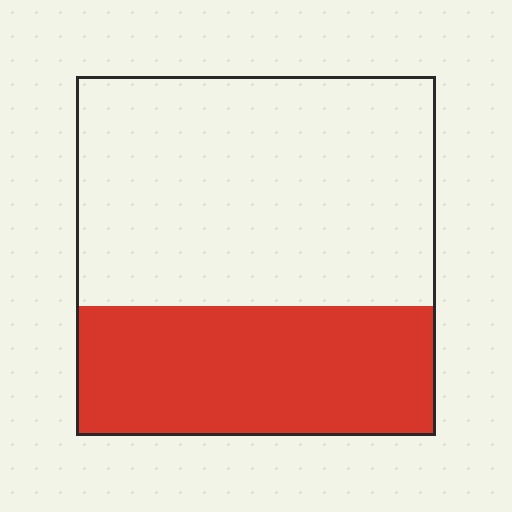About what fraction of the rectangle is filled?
About three eighths (3/8).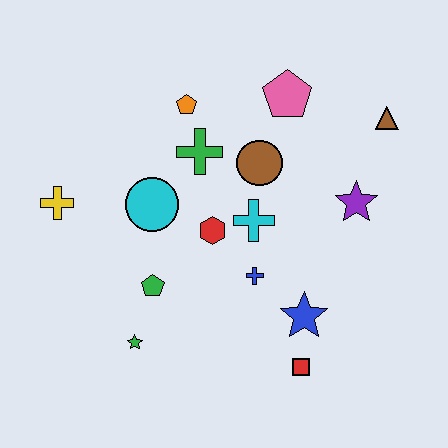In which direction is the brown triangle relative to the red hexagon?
The brown triangle is to the right of the red hexagon.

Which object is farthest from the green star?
The brown triangle is farthest from the green star.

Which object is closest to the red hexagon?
The cyan cross is closest to the red hexagon.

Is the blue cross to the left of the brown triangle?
Yes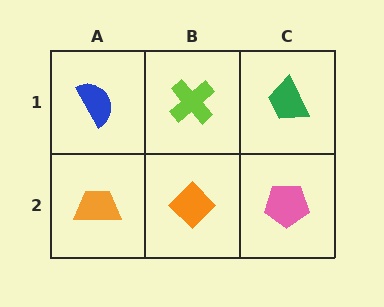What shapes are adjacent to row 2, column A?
A blue semicircle (row 1, column A), an orange diamond (row 2, column B).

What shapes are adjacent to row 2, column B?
A lime cross (row 1, column B), an orange trapezoid (row 2, column A), a pink pentagon (row 2, column C).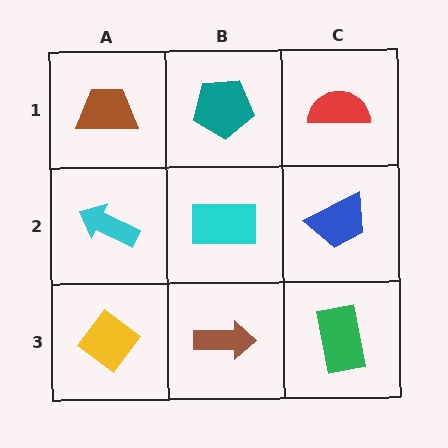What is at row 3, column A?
A yellow diamond.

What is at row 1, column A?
A brown trapezoid.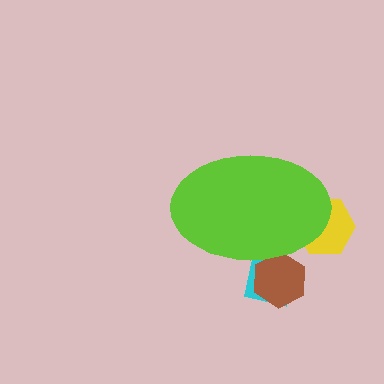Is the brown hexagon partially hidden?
Yes, the brown hexagon is partially hidden behind the lime ellipse.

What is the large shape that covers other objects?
A lime ellipse.